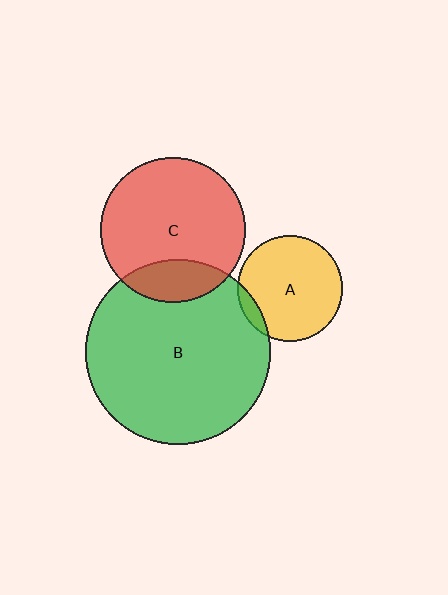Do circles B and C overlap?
Yes.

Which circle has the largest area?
Circle B (green).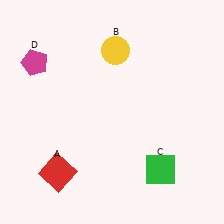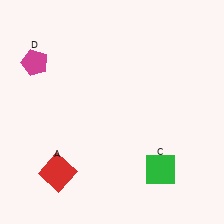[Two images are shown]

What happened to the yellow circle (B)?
The yellow circle (B) was removed in Image 2. It was in the top-right area of Image 1.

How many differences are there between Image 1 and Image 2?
There is 1 difference between the two images.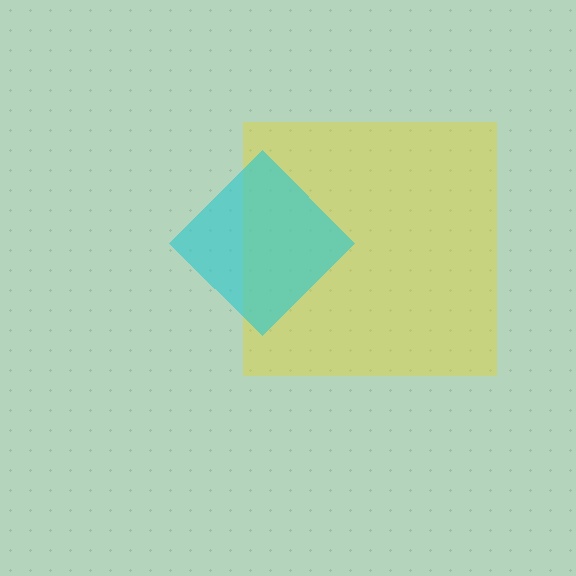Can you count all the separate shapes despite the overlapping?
Yes, there are 2 separate shapes.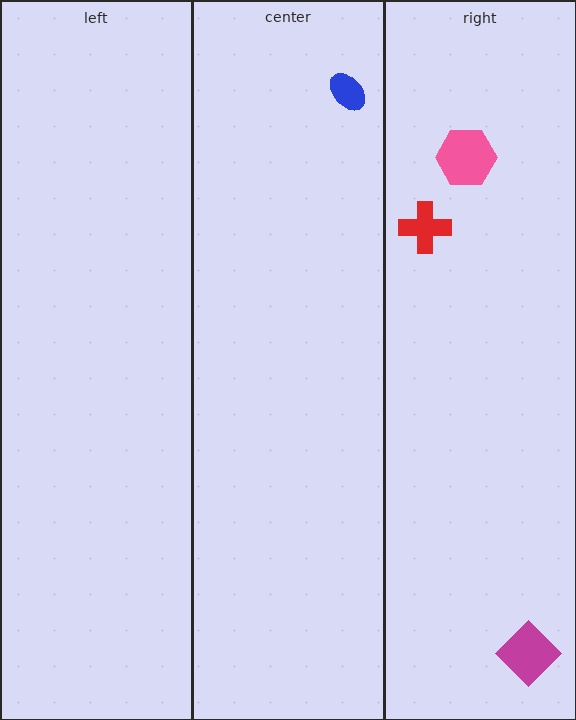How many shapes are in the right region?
3.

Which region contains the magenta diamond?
The right region.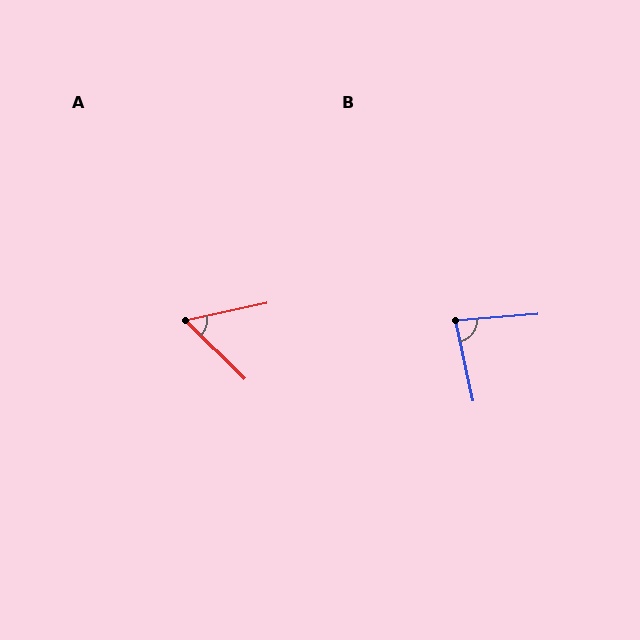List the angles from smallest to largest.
A (56°), B (82°).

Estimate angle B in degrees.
Approximately 82 degrees.